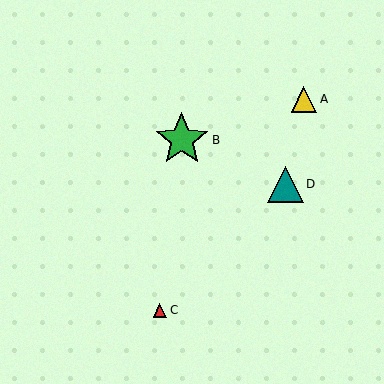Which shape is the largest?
The green star (labeled B) is the largest.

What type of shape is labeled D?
Shape D is a teal triangle.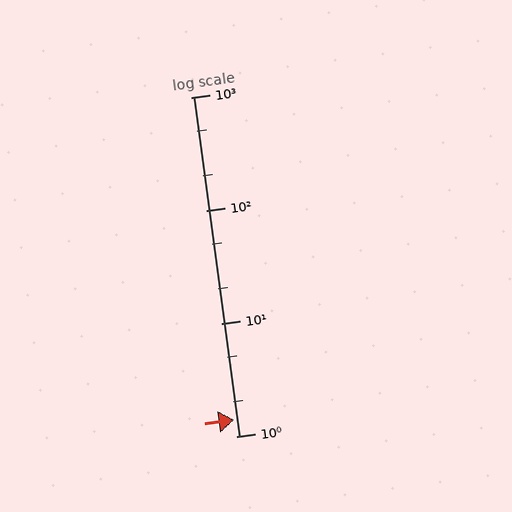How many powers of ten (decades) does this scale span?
The scale spans 3 decades, from 1 to 1000.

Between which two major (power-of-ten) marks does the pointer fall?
The pointer is between 1 and 10.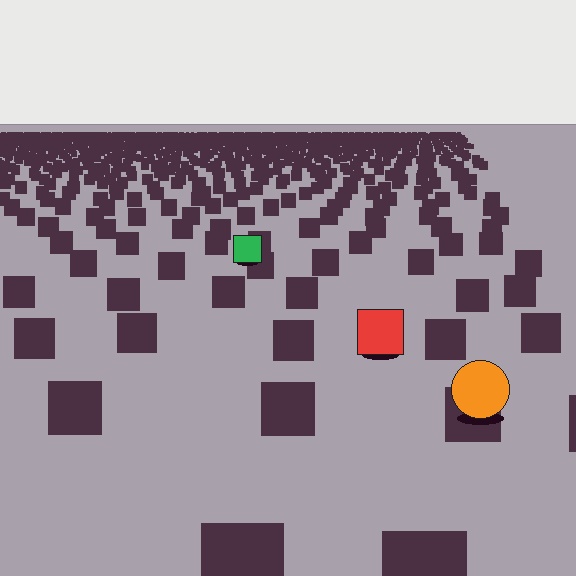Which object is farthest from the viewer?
The green square is farthest from the viewer. It appears smaller and the ground texture around it is denser.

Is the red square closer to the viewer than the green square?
Yes. The red square is closer — you can tell from the texture gradient: the ground texture is coarser near it.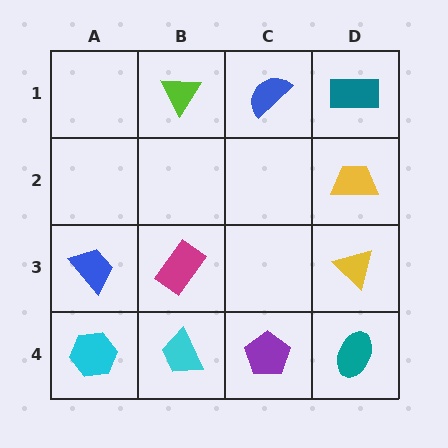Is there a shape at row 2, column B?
No, that cell is empty.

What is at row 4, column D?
A teal ellipse.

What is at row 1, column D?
A teal rectangle.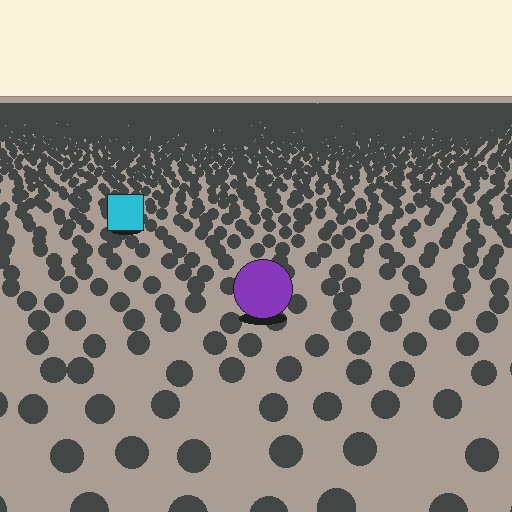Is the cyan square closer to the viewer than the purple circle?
No. The purple circle is closer — you can tell from the texture gradient: the ground texture is coarser near it.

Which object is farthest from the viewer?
The cyan square is farthest from the viewer. It appears smaller and the ground texture around it is denser.